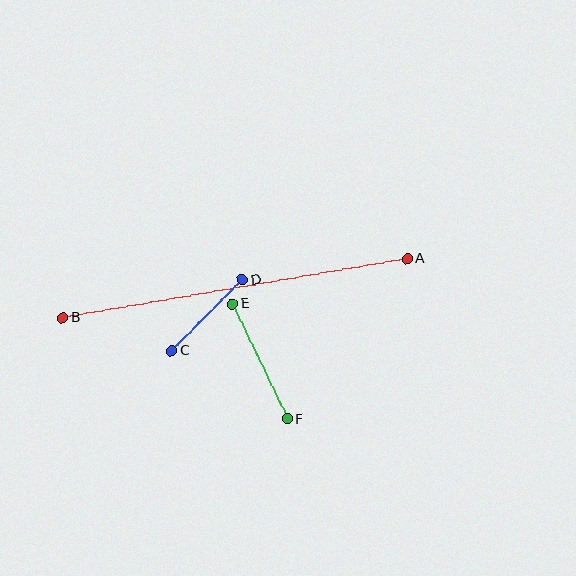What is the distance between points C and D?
The distance is approximately 100 pixels.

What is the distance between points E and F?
The distance is approximately 128 pixels.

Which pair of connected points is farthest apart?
Points A and B are farthest apart.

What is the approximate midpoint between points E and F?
The midpoint is at approximately (260, 361) pixels.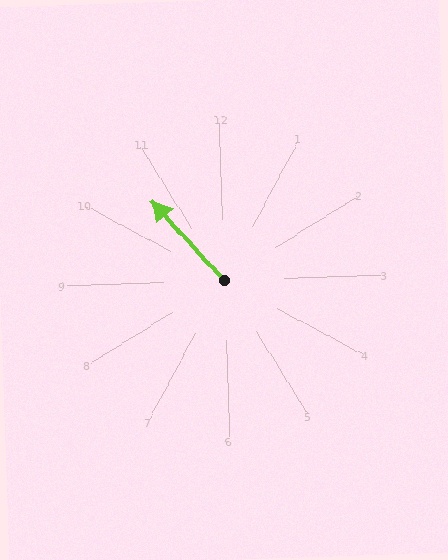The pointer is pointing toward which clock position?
Roughly 11 o'clock.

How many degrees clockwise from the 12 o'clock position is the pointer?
Approximately 320 degrees.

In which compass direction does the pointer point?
Northwest.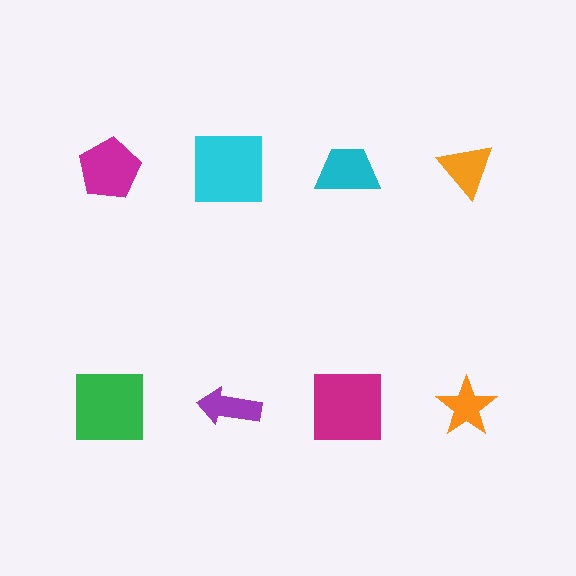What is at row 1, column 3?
A cyan trapezoid.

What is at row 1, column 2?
A cyan square.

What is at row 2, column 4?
An orange star.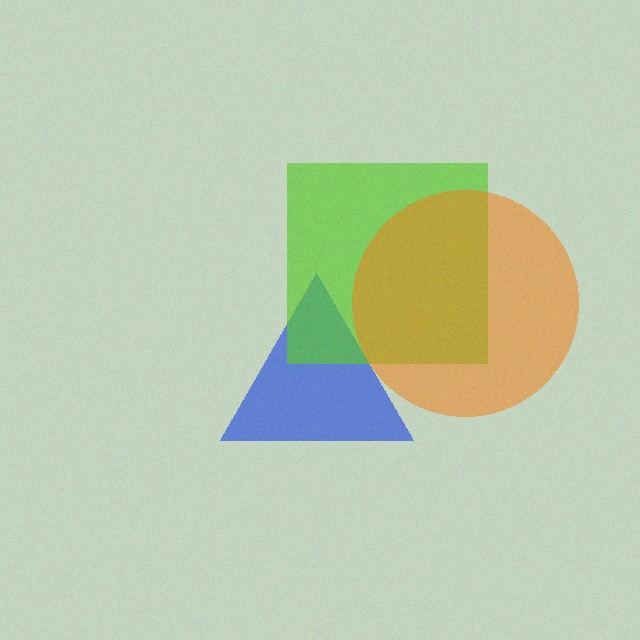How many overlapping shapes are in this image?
There are 3 overlapping shapes in the image.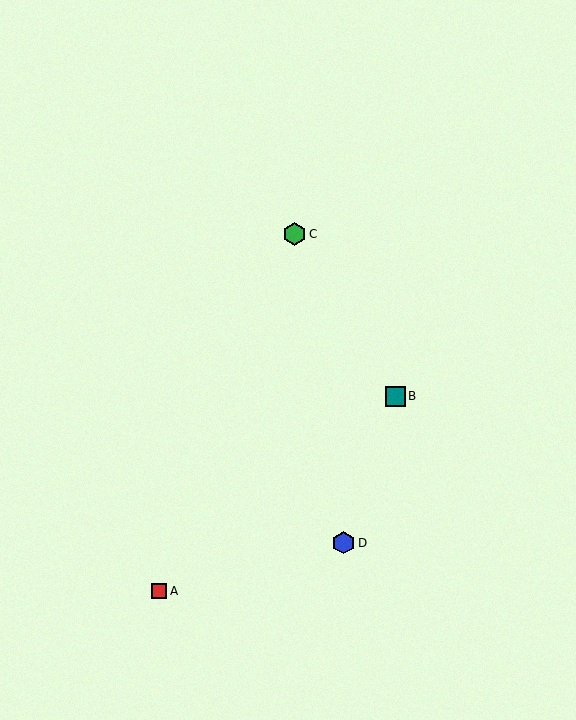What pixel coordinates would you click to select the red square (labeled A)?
Click at (159, 591) to select the red square A.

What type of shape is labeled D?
Shape D is a blue hexagon.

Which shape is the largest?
The blue hexagon (labeled D) is the largest.